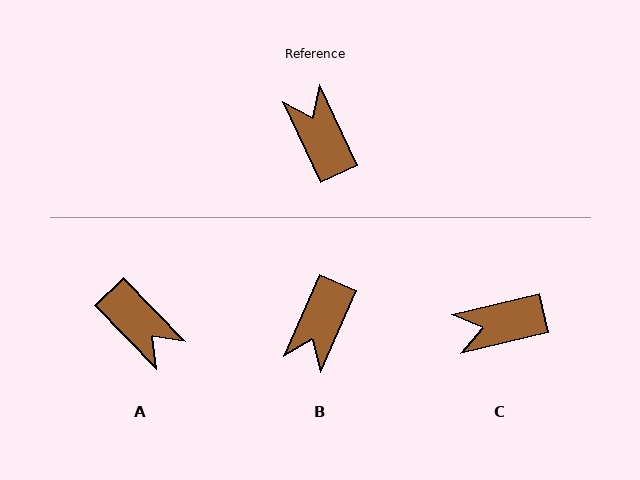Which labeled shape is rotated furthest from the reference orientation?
A, about 162 degrees away.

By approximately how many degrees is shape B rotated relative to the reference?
Approximately 131 degrees counter-clockwise.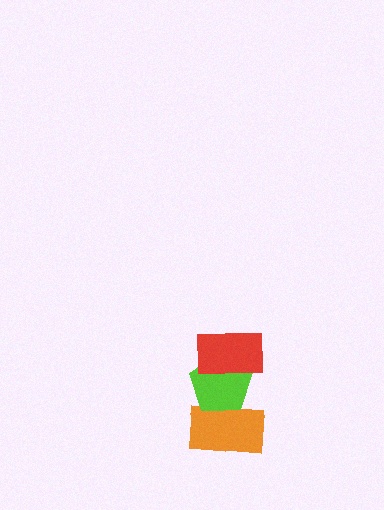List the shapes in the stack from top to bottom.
From top to bottom: the red rectangle, the lime pentagon, the orange rectangle.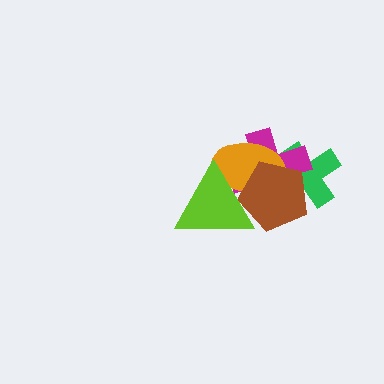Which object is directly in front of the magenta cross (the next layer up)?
The orange ellipse is directly in front of the magenta cross.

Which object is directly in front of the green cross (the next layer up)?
The magenta cross is directly in front of the green cross.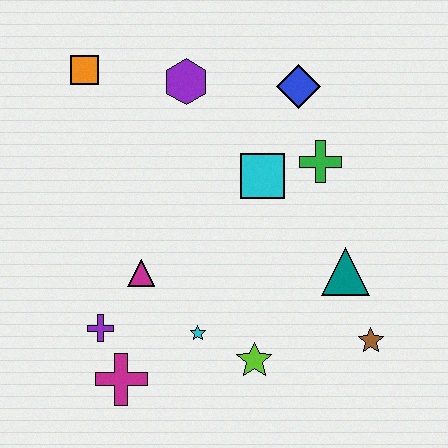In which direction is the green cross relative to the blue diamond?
The green cross is below the blue diamond.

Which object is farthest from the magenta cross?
The blue diamond is farthest from the magenta cross.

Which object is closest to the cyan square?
The green cross is closest to the cyan square.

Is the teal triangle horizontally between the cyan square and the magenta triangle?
No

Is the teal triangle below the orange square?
Yes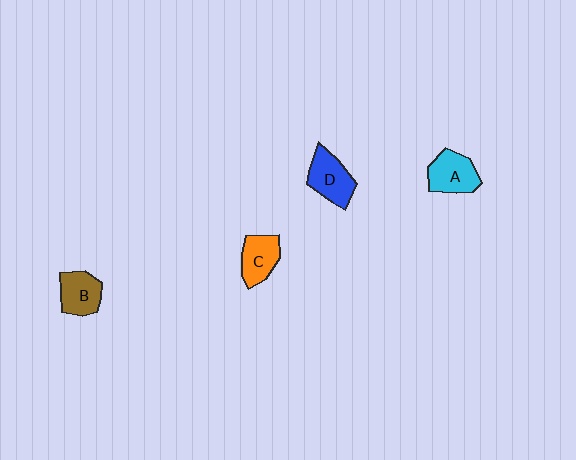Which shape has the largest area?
Shape D (blue).